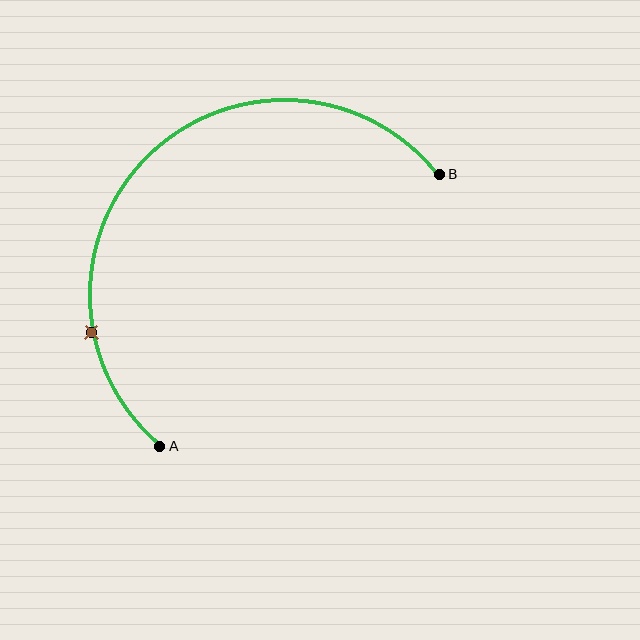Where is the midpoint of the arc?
The arc midpoint is the point on the curve farthest from the straight line joining A and B. It sits above and to the left of that line.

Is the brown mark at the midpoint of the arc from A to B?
No. The brown mark lies on the arc but is closer to endpoint A. The arc midpoint would be at the point on the curve equidistant along the arc from both A and B.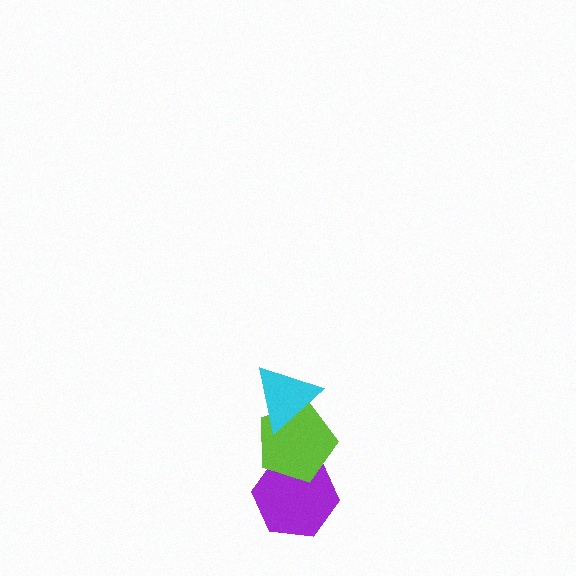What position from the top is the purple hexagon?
The purple hexagon is 3rd from the top.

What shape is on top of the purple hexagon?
The lime pentagon is on top of the purple hexagon.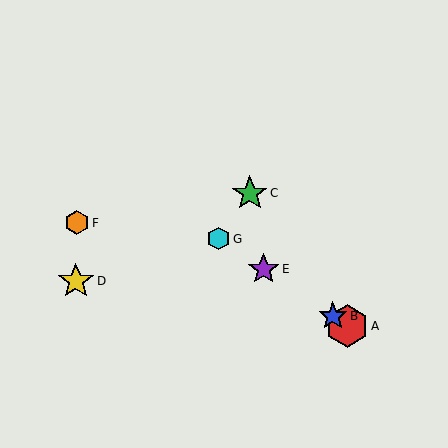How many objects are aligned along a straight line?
4 objects (A, B, E, G) are aligned along a straight line.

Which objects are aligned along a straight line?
Objects A, B, E, G are aligned along a straight line.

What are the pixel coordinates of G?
Object G is at (219, 239).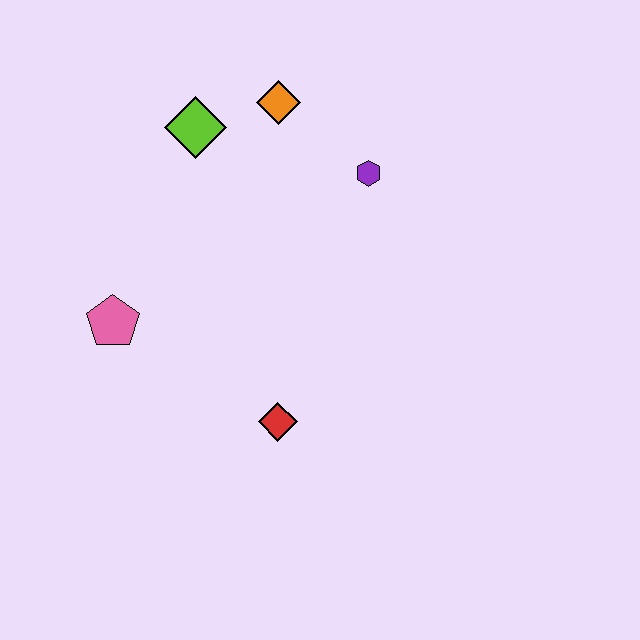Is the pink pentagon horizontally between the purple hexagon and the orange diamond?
No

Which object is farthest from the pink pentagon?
The purple hexagon is farthest from the pink pentagon.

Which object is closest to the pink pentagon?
The red diamond is closest to the pink pentagon.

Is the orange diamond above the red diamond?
Yes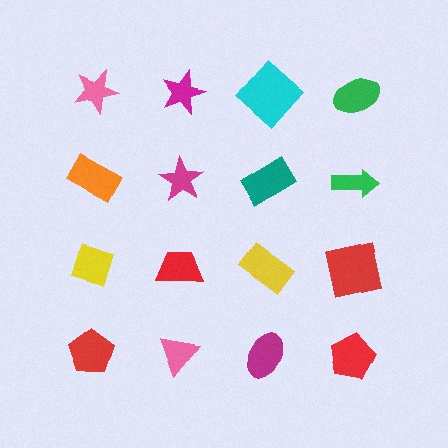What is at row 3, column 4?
A red square.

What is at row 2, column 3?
A teal rectangle.